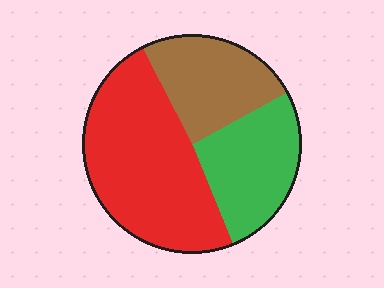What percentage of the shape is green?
Green covers 27% of the shape.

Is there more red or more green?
Red.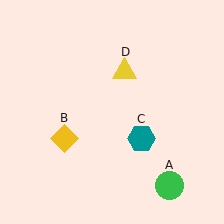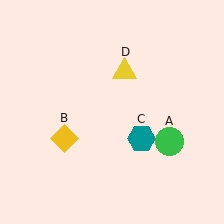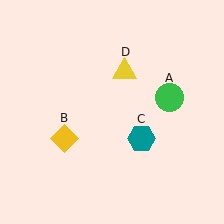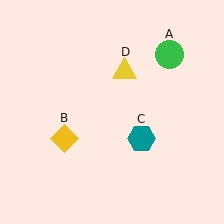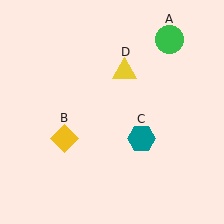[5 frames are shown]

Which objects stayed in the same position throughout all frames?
Yellow diamond (object B) and teal hexagon (object C) and yellow triangle (object D) remained stationary.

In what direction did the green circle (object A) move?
The green circle (object A) moved up.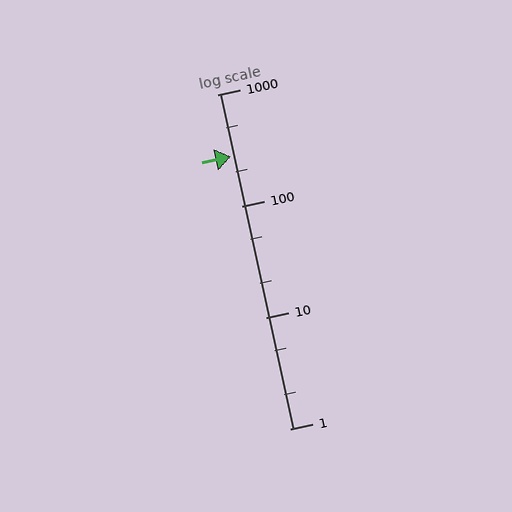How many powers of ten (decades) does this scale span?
The scale spans 3 decades, from 1 to 1000.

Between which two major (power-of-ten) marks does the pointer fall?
The pointer is between 100 and 1000.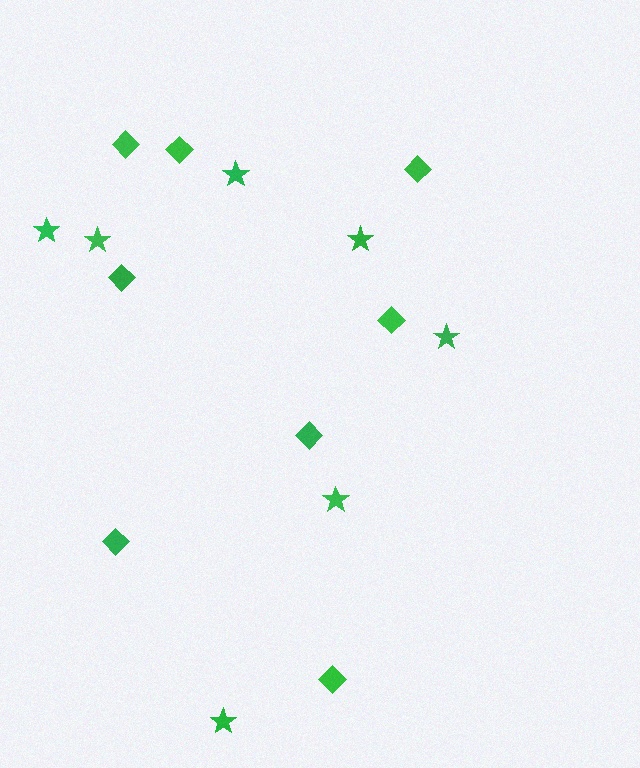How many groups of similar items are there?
There are 2 groups: one group of diamonds (8) and one group of stars (7).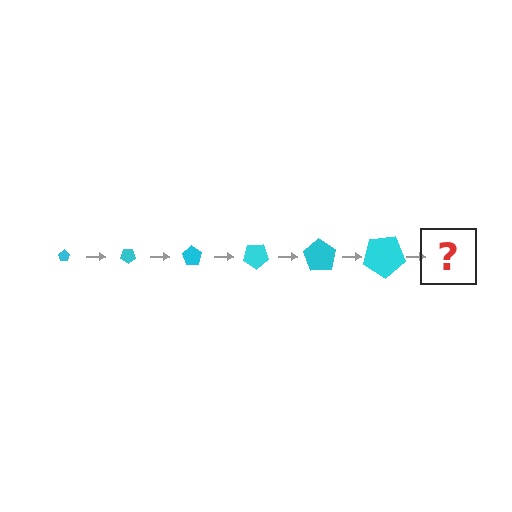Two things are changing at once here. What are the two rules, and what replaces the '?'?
The two rules are that the pentagon grows larger each step and it rotates 35 degrees each step. The '?' should be a pentagon, larger than the previous one and rotated 210 degrees from the start.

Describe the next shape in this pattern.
It should be a pentagon, larger than the previous one and rotated 210 degrees from the start.